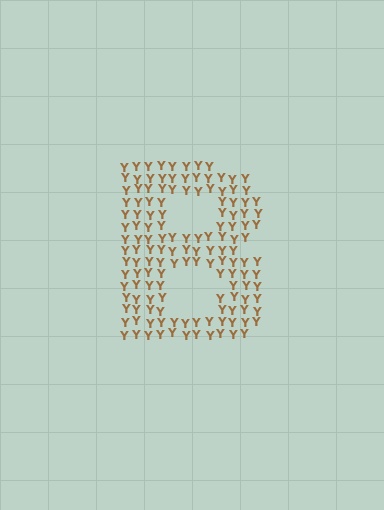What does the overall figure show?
The overall figure shows the letter B.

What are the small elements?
The small elements are letter Y's.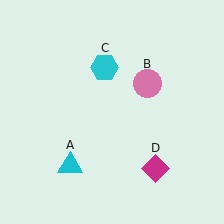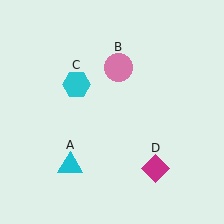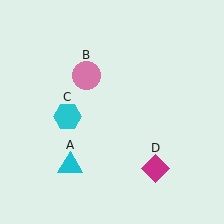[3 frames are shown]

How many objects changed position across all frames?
2 objects changed position: pink circle (object B), cyan hexagon (object C).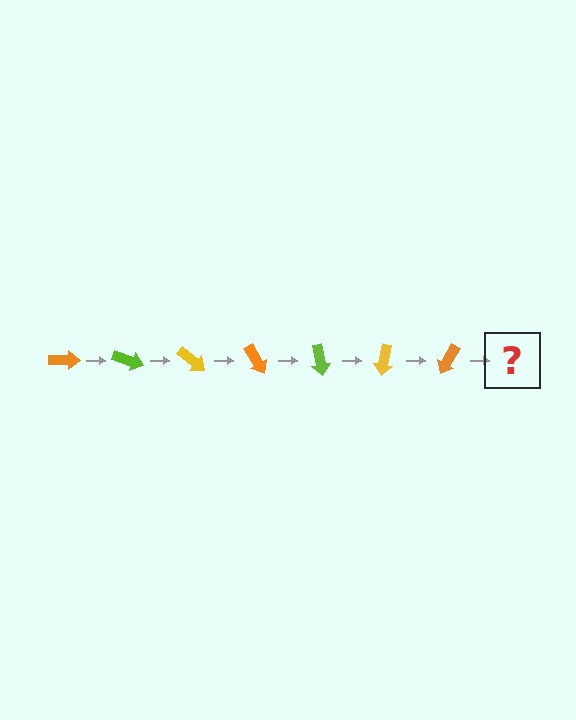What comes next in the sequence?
The next element should be a lime arrow, rotated 140 degrees from the start.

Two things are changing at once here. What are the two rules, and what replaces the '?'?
The two rules are that it rotates 20 degrees each step and the color cycles through orange, lime, and yellow. The '?' should be a lime arrow, rotated 140 degrees from the start.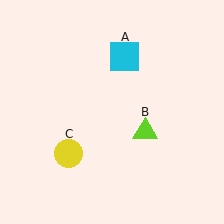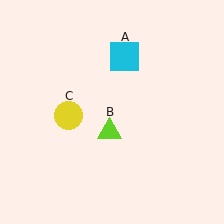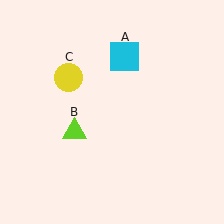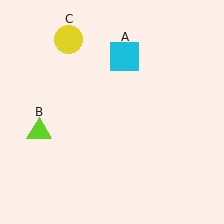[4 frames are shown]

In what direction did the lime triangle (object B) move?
The lime triangle (object B) moved left.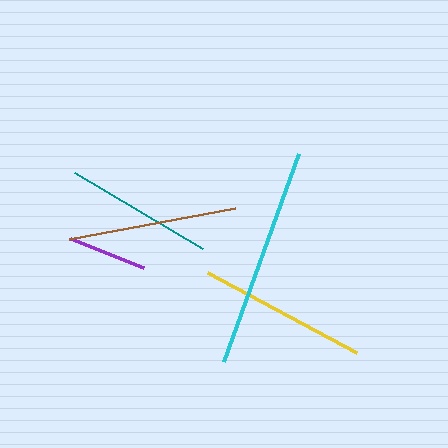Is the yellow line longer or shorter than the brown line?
The yellow line is longer than the brown line.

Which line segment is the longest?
The cyan line is the longest at approximately 222 pixels.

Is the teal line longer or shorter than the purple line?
The teal line is longer than the purple line.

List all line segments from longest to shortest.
From longest to shortest: cyan, yellow, brown, teal, purple.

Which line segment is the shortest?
The purple line is the shortest at approximately 79 pixels.